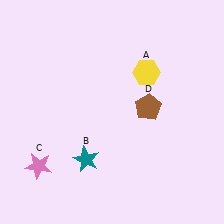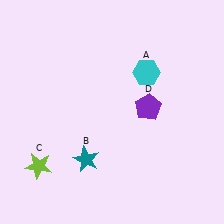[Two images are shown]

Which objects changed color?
A changed from yellow to cyan. C changed from pink to lime. D changed from brown to purple.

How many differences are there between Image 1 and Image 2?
There are 3 differences between the two images.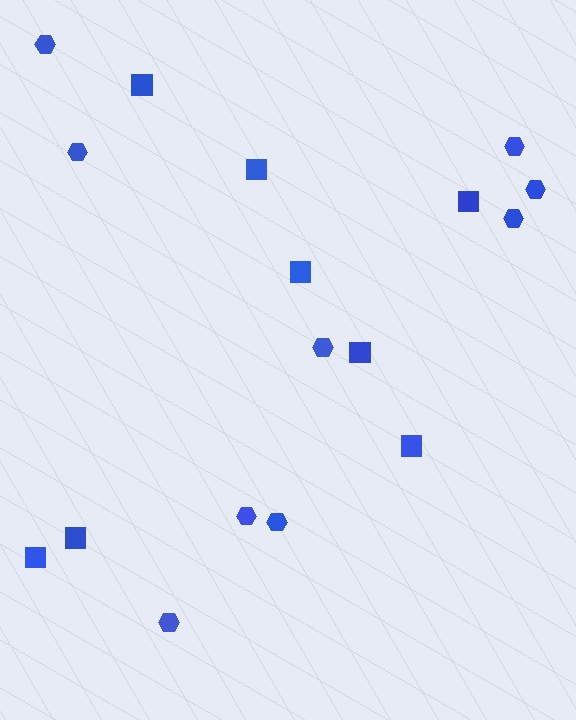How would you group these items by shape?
There are 2 groups: one group of squares (8) and one group of hexagons (9).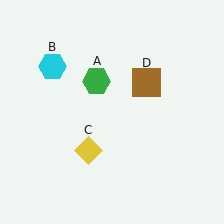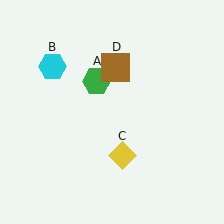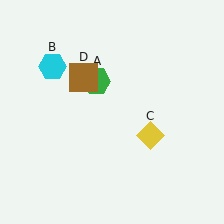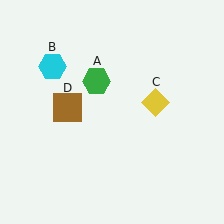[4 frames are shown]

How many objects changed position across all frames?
2 objects changed position: yellow diamond (object C), brown square (object D).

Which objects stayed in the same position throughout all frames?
Green hexagon (object A) and cyan hexagon (object B) remained stationary.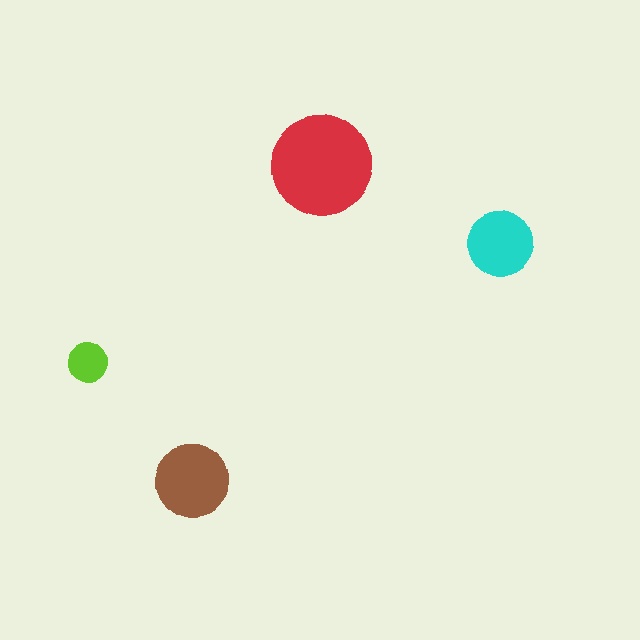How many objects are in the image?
There are 4 objects in the image.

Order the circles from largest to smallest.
the red one, the brown one, the cyan one, the lime one.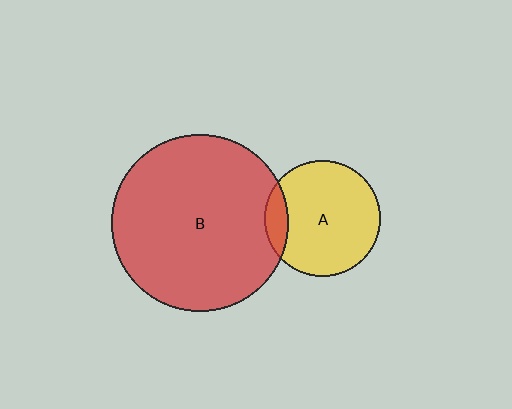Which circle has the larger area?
Circle B (red).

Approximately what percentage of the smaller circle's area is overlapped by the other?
Approximately 10%.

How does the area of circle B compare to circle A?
Approximately 2.3 times.